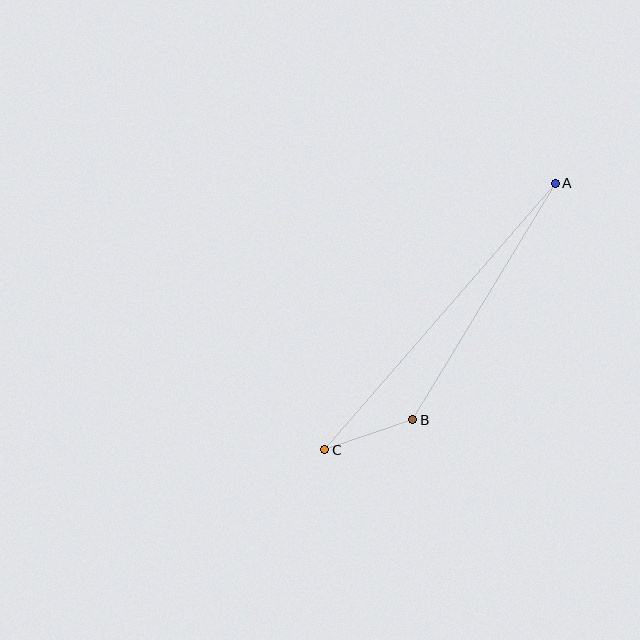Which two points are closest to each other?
Points B and C are closest to each other.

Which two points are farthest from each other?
Points A and C are farthest from each other.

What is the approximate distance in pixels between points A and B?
The distance between A and B is approximately 276 pixels.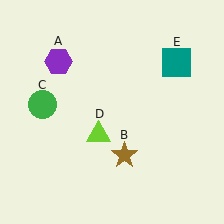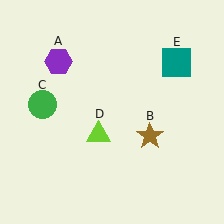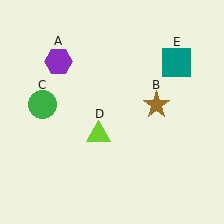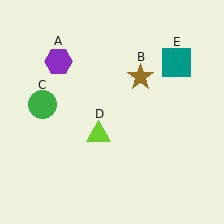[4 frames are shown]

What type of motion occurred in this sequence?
The brown star (object B) rotated counterclockwise around the center of the scene.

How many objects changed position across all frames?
1 object changed position: brown star (object B).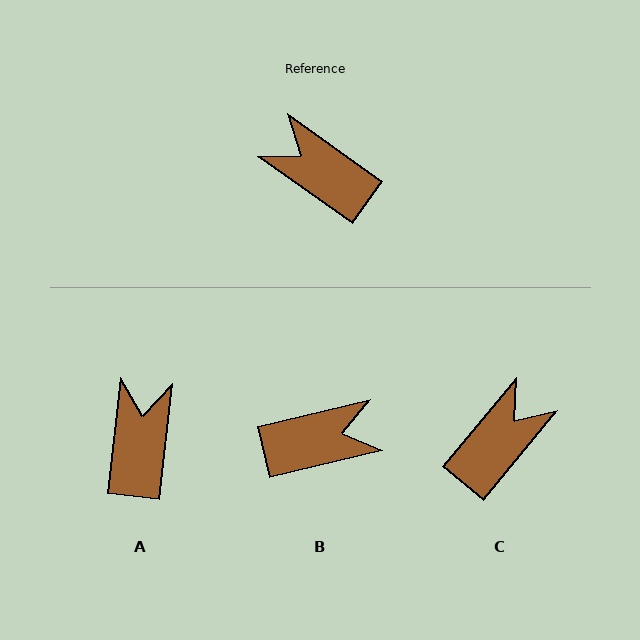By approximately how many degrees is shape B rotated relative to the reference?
Approximately 131 degrees clockwise.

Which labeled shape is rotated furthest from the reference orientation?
B, about 131 degrees away.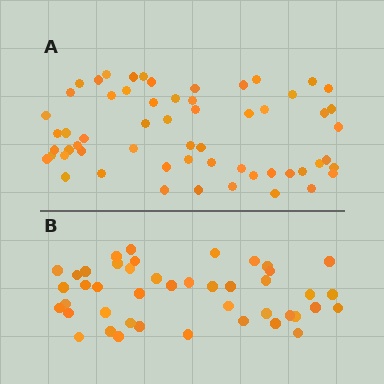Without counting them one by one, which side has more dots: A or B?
Region A (the top region) has more dots.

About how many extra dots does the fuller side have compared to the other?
Region A has approximately 15 more dots than region B.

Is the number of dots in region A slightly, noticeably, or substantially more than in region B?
Region A has noticeably more, but not dramatically so. The ratio is roughly 1.3 to 1.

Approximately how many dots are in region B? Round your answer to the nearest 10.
About 40 dots. (The exact count is 44, which rounds to 40.)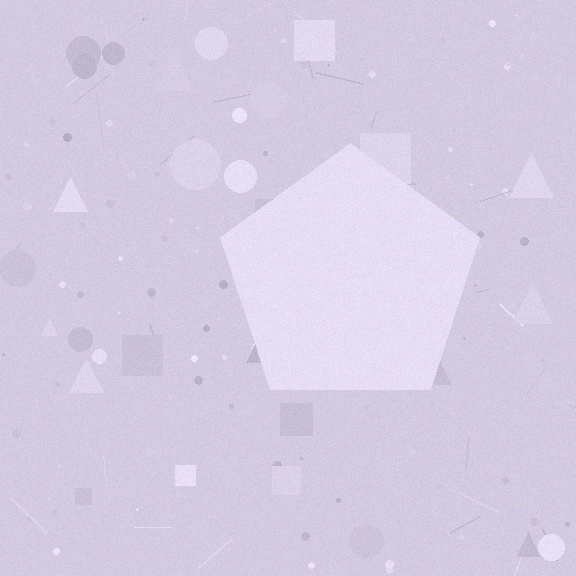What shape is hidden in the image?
A pentagon is hidden in the image.